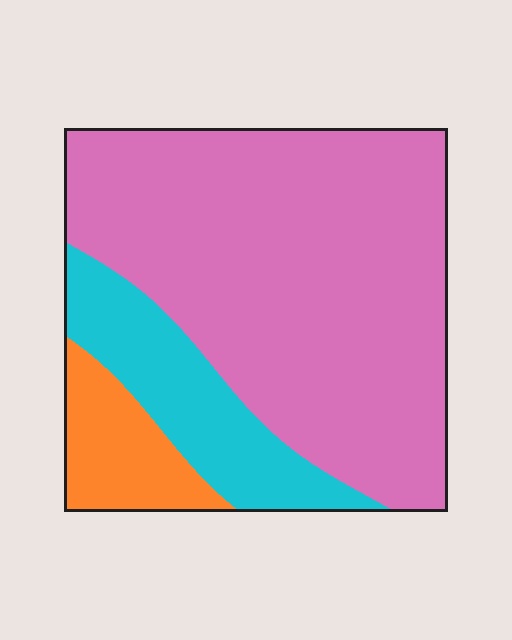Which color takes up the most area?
Pink, at roughly 70%.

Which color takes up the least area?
Orange, at roughly 10%.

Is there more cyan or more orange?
Cyan.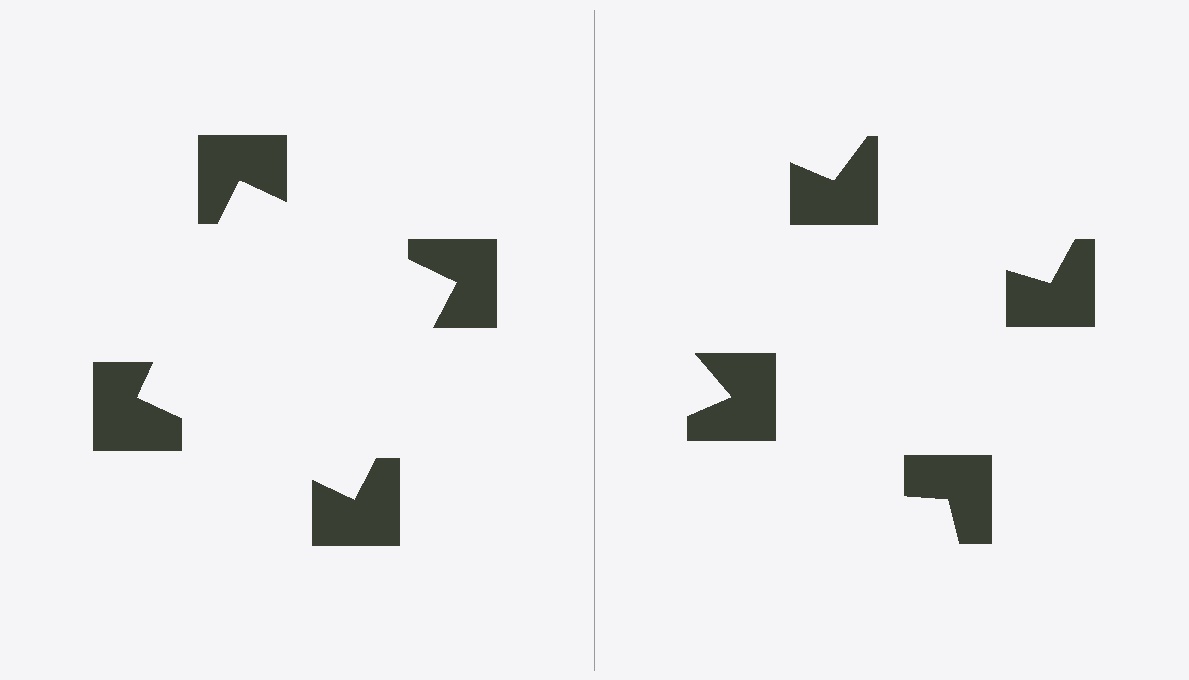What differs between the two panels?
The notched squares are positioned identically on both sides; only the wedge orientations differ. On the left they align to a square; on the right they are misaligned.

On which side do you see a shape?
An illusory square appears on the left side. On the right side the wedge cuts are rotated, so no coherent shape forms.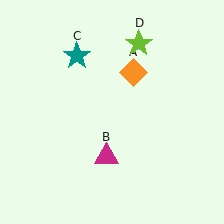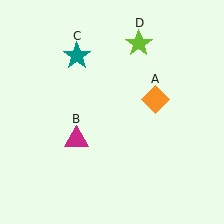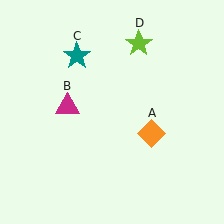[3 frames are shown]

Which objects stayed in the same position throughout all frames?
Teal star (object C) and lime star (object D) remained stationary.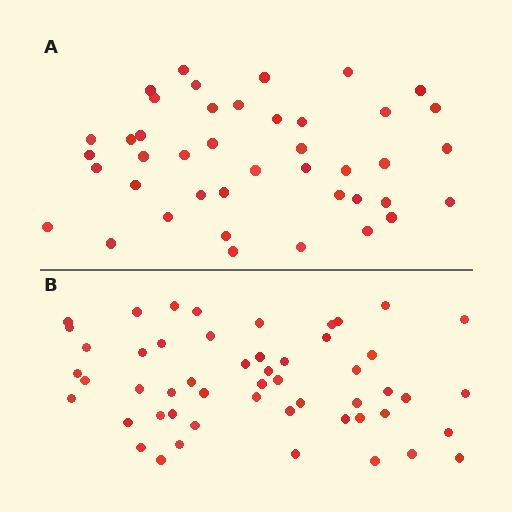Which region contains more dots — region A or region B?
Region B (the bottom region) has more dots.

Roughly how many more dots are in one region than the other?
Region B has roughly 10 or so more dots than region A.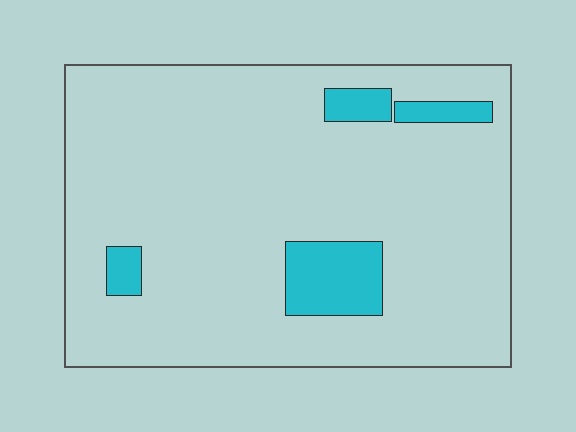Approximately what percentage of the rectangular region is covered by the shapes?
Approximately 10%.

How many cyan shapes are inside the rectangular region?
4.